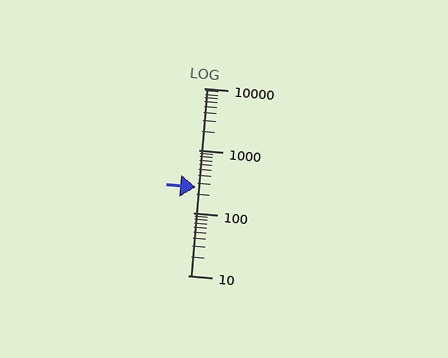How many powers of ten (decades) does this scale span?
The scale spans 3 decades, from 10 to 10000.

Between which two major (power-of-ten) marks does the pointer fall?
The pointer is between 100 and 1000.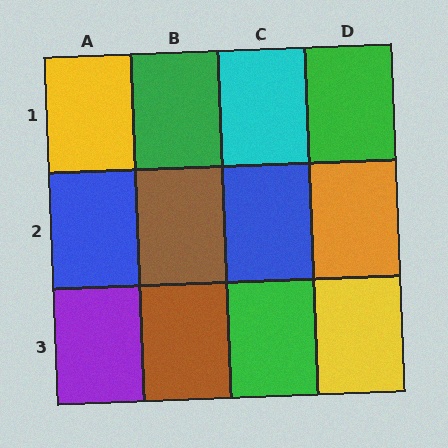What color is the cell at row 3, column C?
Green.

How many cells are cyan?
1 cell is cyan.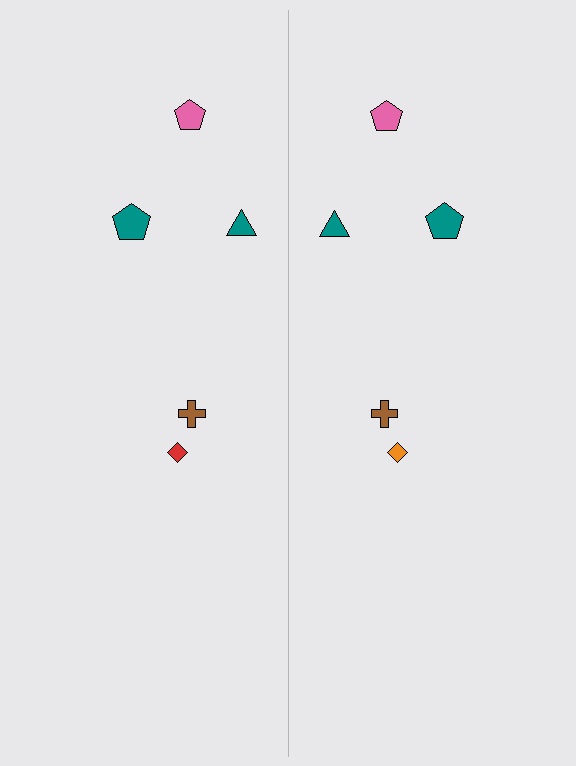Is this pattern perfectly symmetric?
No, the pattern is not perfectly symmetric. The orange diamond on the right side breaks the symmetry — its mirror counterpart is red.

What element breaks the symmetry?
The orange diamond on the right side breaks the symmetry — its mirror counterpart is red.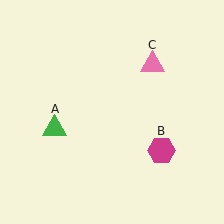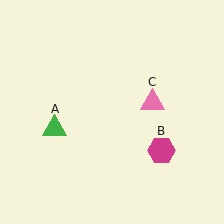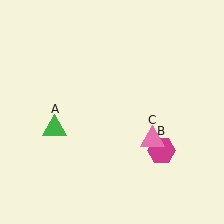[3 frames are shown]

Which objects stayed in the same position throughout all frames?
Green triangle (object A) and magenta hexagon (object B) remained stationary.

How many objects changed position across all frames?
1 object changed position: pink triangle (object C).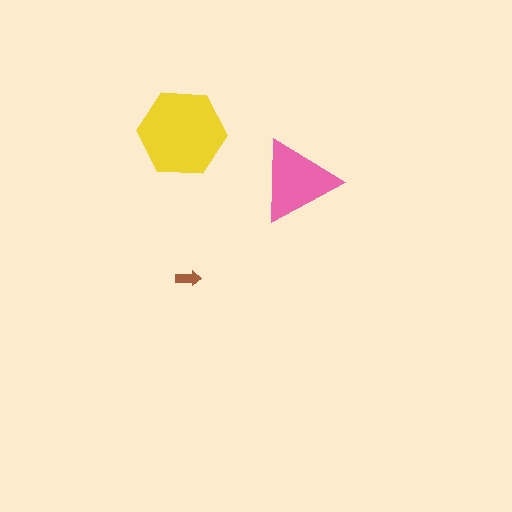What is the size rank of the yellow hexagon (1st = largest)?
1st.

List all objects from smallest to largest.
The brown arrow, the pink triangle, the yellow hexagon.